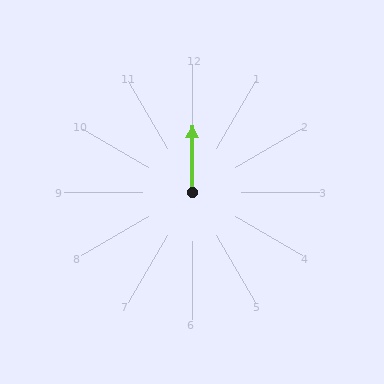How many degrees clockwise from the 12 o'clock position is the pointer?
Approximately 0 degrees.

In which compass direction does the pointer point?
North.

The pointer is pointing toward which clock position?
Roughly 12 o'clock.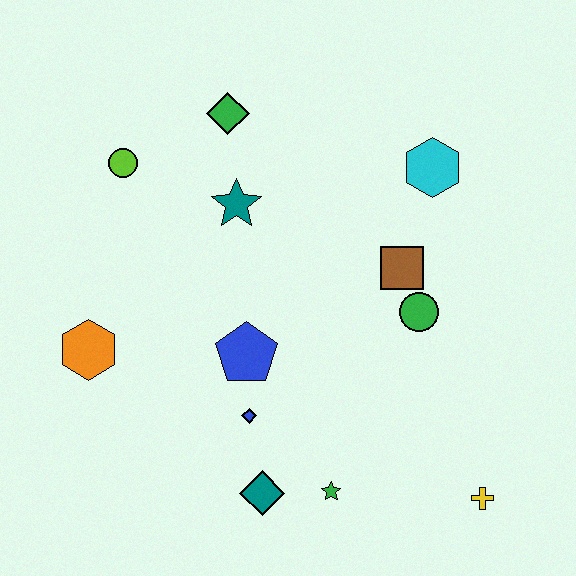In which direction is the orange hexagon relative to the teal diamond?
The orange hexagon is to the left of the teal diamond.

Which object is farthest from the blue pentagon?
The yellow cross is farthest from the blue pentagon.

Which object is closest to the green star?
The teal diamond is closest to the green star.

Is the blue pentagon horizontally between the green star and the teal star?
Yes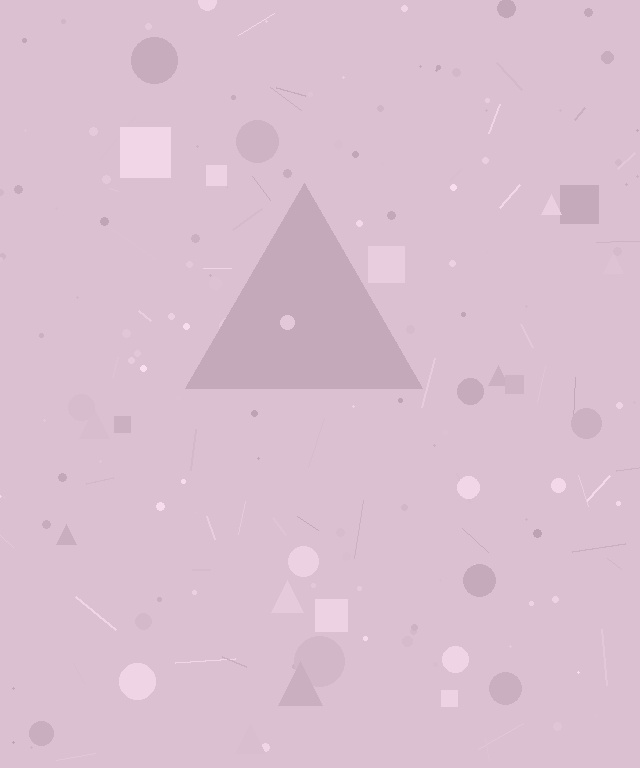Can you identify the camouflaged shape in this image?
The camouflaged shape is a triangle.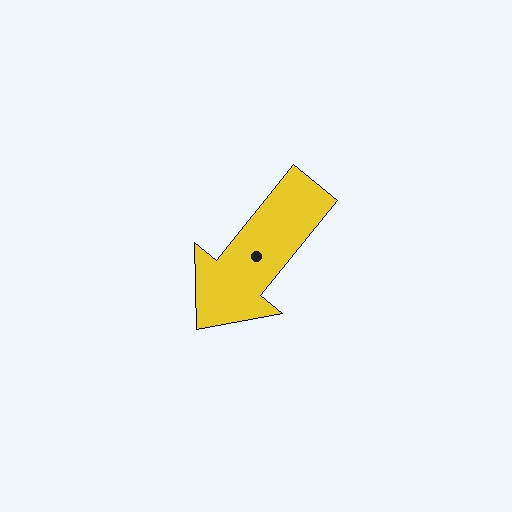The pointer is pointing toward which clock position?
Roughly 7 o'clock.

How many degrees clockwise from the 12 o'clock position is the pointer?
Approximately 219 degrees.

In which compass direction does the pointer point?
Southwest.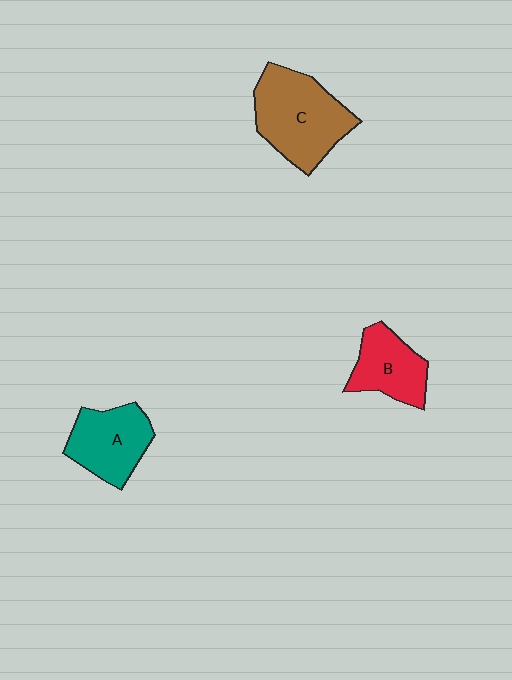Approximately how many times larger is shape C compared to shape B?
Approximately 1.6 times.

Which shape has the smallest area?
Shape B (red).